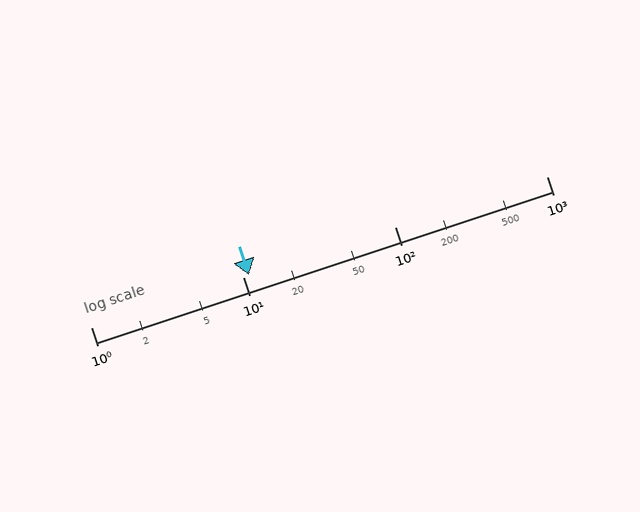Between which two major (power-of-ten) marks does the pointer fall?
The pointer is between 10 and 100.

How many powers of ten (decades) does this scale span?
The scale spans 3 decades, from 1 to 1000.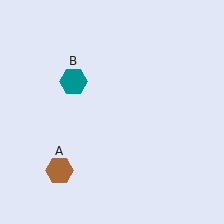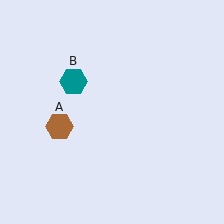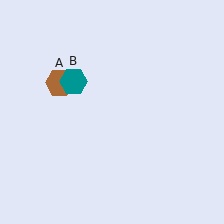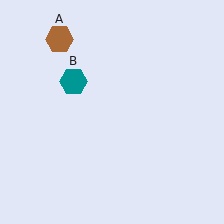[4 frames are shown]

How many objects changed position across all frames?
1 object changed position: brown hexagon (object A).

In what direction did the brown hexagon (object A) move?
The brown hexagon (object A) moved up.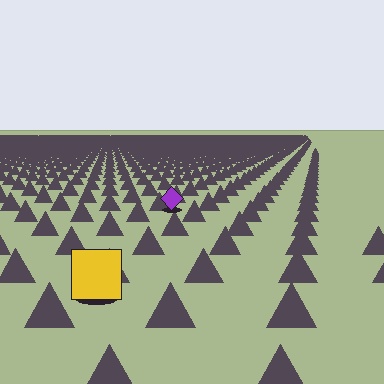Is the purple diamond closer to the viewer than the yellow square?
No. The yellow square is closer — you can tell from the texture gradient: the ground texture is coarser near it.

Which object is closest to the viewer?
The yellow square is closest. The texture marks near it are larger and more spread out.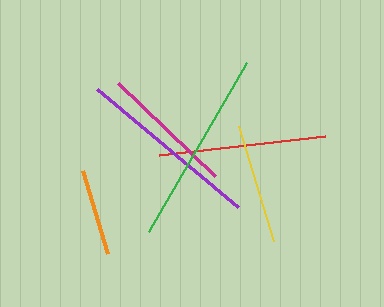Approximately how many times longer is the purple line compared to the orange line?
The purple line is approximately 2.1 times the length of the orange line.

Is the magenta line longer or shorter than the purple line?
The purple line is longer than the magenta line.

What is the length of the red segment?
The red segment is approximately 167 pixels long.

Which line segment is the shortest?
The orange line is the shortest at approximately 87 pixels.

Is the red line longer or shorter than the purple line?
The purple line is longer than the red line.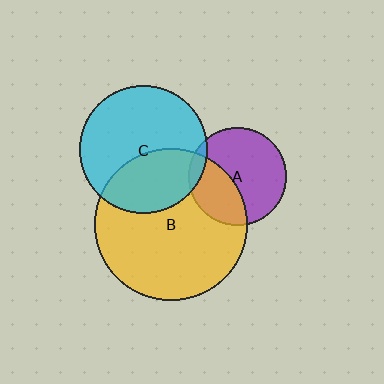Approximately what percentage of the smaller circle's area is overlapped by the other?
Approximately 40%.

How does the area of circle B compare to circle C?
Approximately 1.4 times.